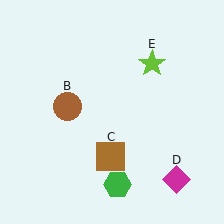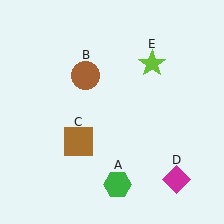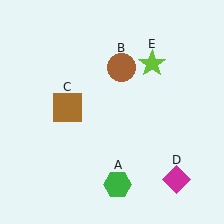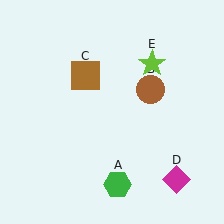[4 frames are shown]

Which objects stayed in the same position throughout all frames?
Green hexagon (object A) and magenta diamond (object D) and lime star (object E) remained stationary.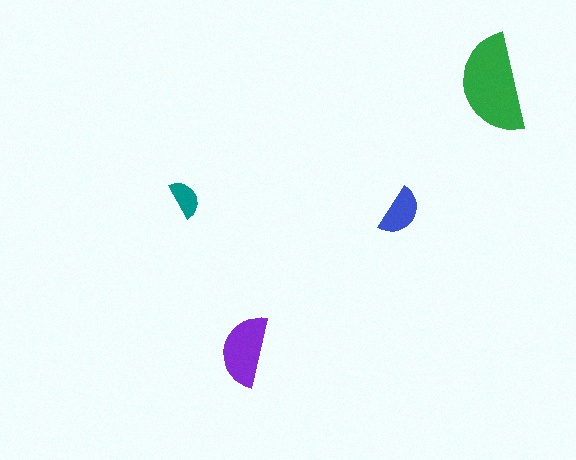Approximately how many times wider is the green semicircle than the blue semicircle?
About 2 times wider.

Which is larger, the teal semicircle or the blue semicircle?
The blue one.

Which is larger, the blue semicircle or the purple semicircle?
The purple one.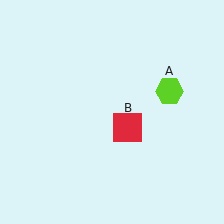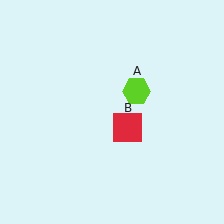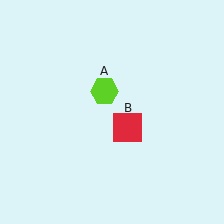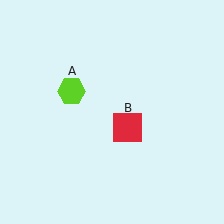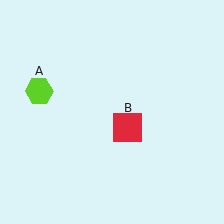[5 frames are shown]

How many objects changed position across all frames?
1 object changed position: lime hexagon (object A).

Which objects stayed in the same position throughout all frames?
Red square (object B) remained stationary.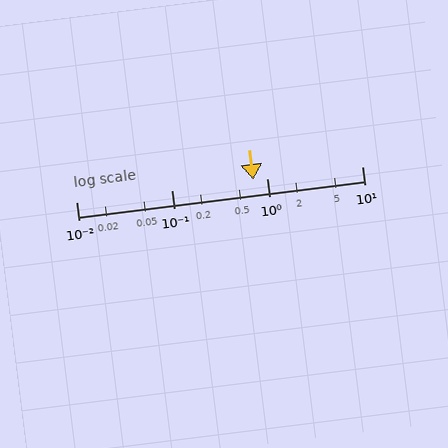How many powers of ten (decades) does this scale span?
The scale spans 3 decades, from 0.01 to 10.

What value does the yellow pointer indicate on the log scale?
The pointer indicates approximately 0.72.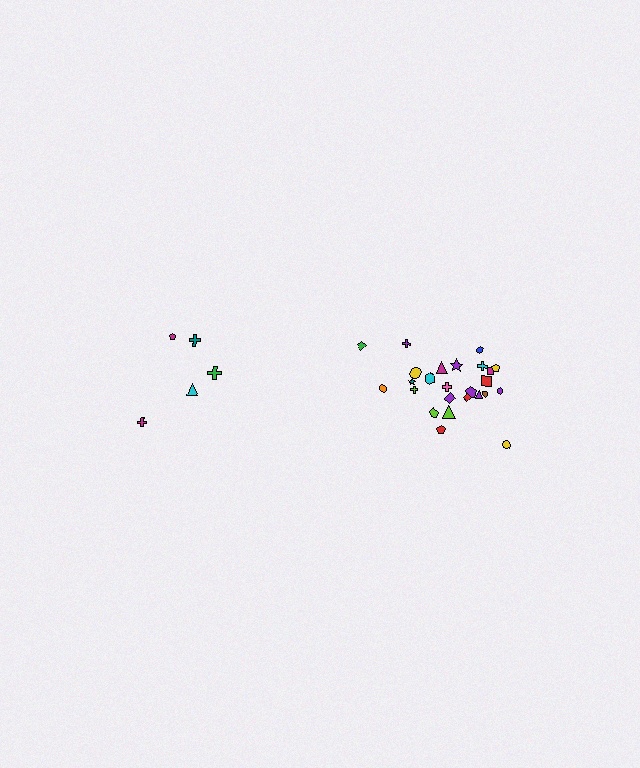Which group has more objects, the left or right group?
The right group.